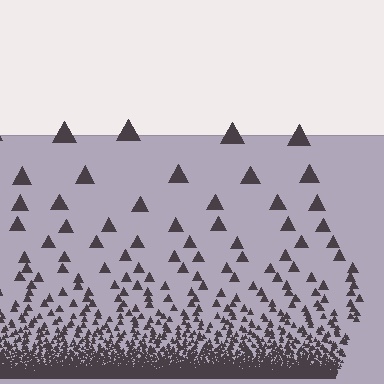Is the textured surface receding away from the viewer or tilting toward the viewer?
The surface appears to tilt toward the viewer. Texture elements get larger and sparser toward the top.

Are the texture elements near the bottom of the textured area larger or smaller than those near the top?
Smaller. The gradient is inverted — elements near the bottom are smaller and denser.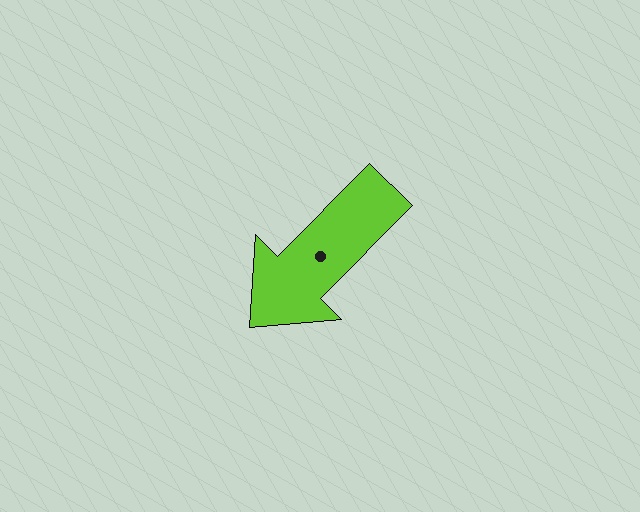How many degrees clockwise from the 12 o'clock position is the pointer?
Approximately 225 degrees.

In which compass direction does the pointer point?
Southwest.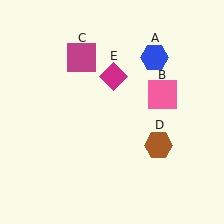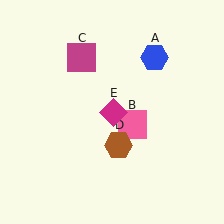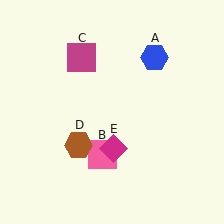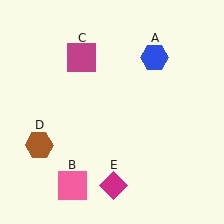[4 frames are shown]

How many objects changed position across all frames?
3 objects changed position: pink square (object B), brown hexagon (object D), magenta diamond (object E).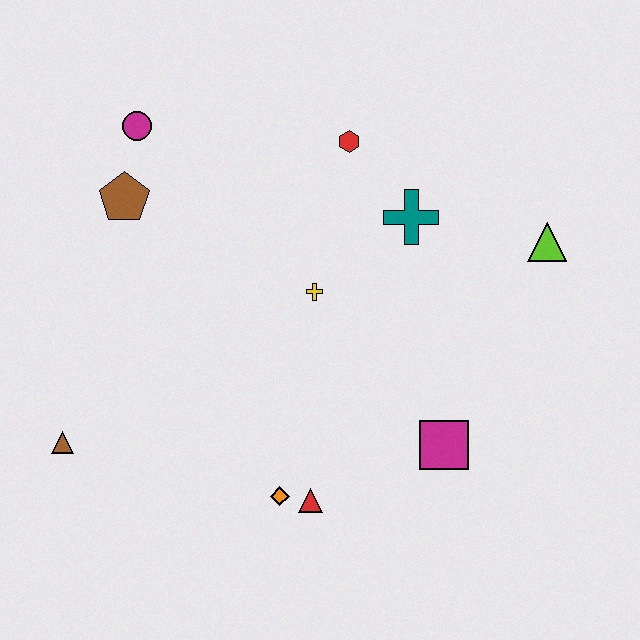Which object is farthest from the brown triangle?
The lime triangle is farthest from the brown triangle.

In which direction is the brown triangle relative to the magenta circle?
The brown triangle is below the magenta circle.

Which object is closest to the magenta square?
The red triangle is closest to the magenta square.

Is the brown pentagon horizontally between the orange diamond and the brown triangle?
Yes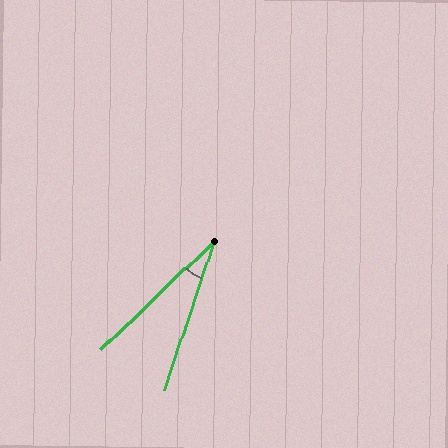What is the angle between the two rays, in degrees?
Approximately 28 degrees.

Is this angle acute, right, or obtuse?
It is acute.